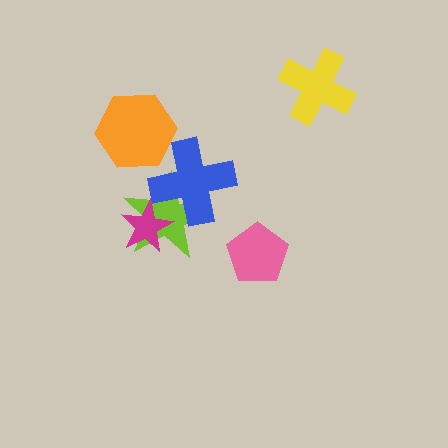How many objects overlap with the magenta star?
2 objects overlap with the magenta star.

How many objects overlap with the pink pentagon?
0 objects overlap with the pink pentagon.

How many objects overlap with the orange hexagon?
0 objects overlap with the orange hexagon.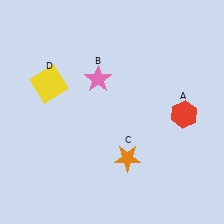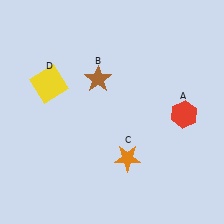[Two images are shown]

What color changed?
The star (B) changed from pink in Image 1 to brown in Image 2.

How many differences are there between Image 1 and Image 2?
There is 1 difference between the two images.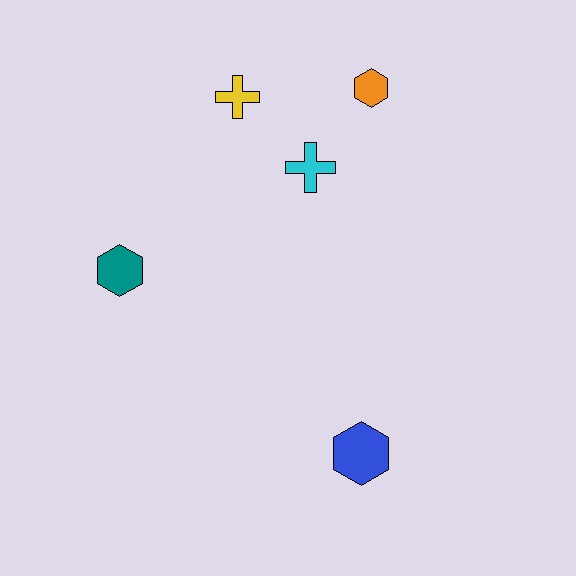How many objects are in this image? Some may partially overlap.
There are 5 objects.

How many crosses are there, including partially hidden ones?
There are 2 crosses.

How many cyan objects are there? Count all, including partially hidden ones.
There is 1 cyan object.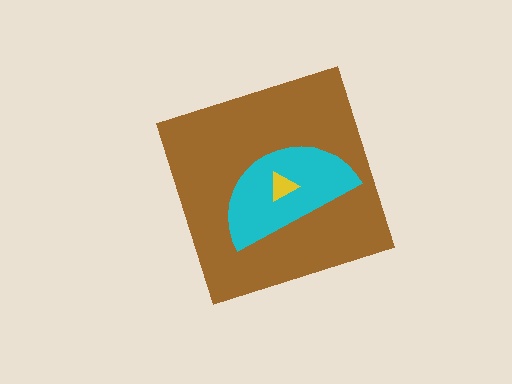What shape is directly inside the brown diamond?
The cyan semicircle.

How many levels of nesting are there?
3.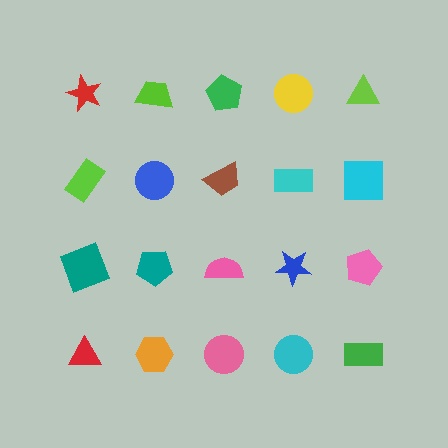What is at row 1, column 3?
A green pentagon.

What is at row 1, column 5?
A lime triangle.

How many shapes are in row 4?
5 shapes.